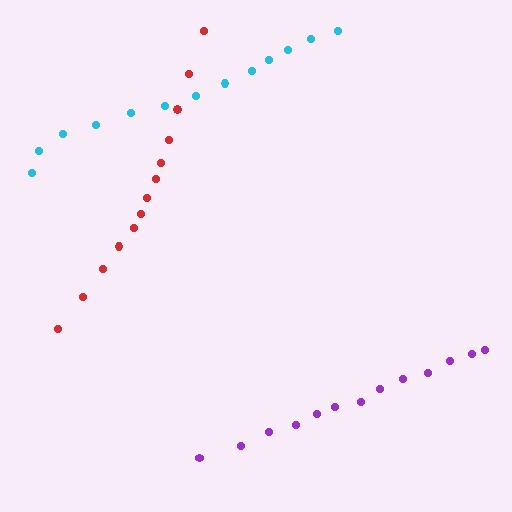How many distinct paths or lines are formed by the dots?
There are 3 distinct paths.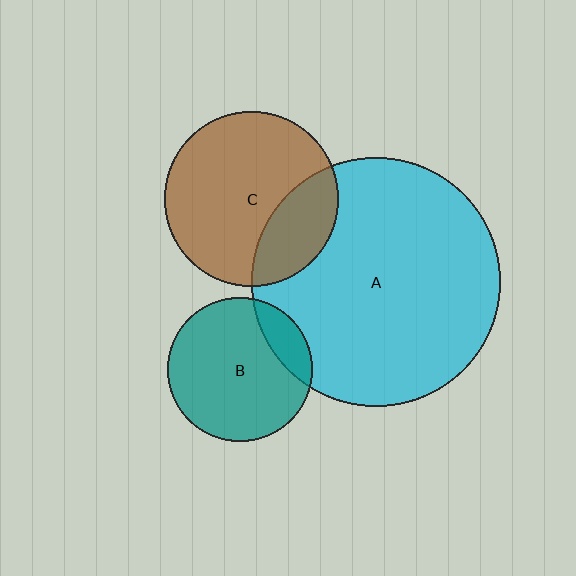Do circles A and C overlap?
Yes.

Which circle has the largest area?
Circle A (cyan).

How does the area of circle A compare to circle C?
Approximately 2.0 times.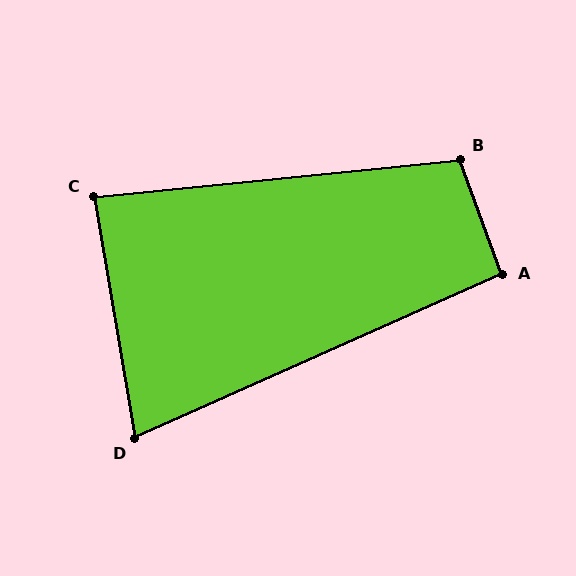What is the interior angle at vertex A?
Approximately 94 degrees (approximately right).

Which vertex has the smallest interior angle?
D, at approximately 76 degrees.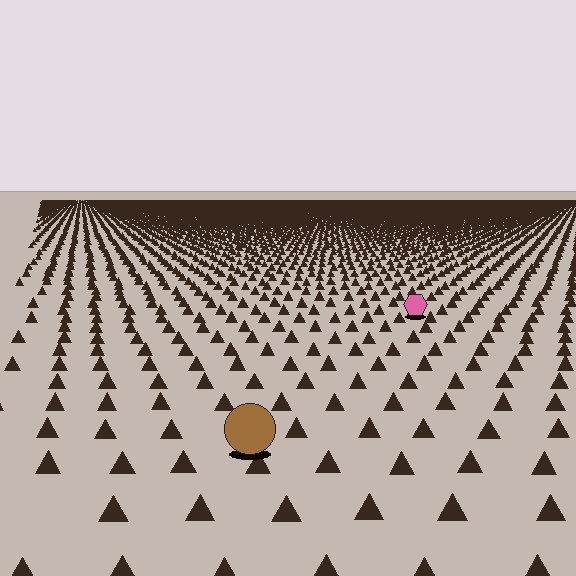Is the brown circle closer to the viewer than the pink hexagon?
Yes. The brown circle is closer — you can tell from the texture gradient: the ground texture is coarser near it.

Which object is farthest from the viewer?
The pink hexagon is farthest from the viewer. It appears smaller and the ground texture around it is denser.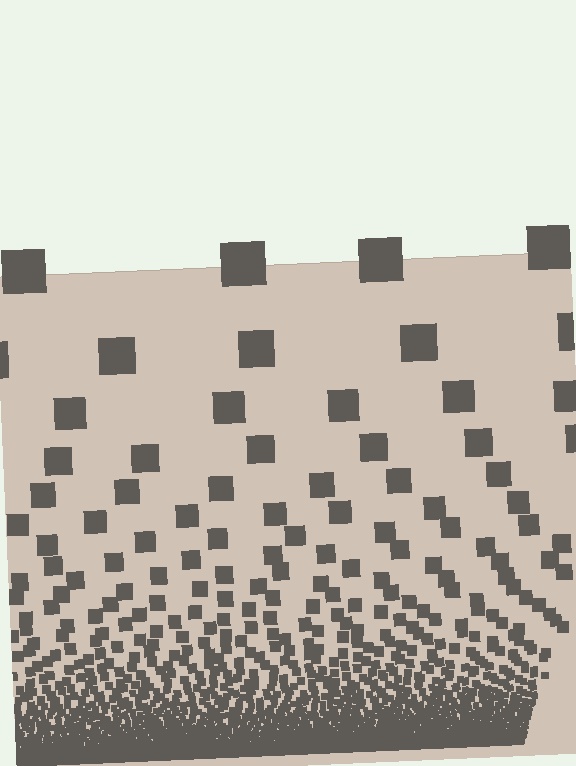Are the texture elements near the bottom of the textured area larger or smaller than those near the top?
Smaller. The gradient is inverted — elements near the bottom are smaller and denser.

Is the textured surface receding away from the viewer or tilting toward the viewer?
The surface appears to tilt toward the viewer. Texture elements get larger and sparser toward the top.